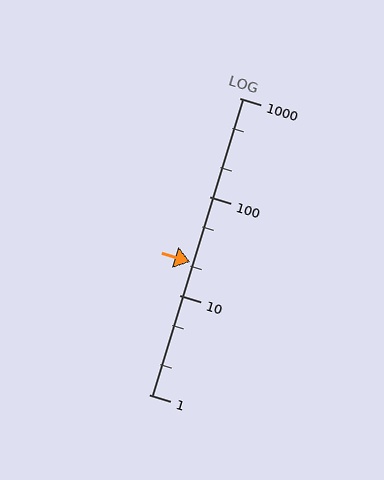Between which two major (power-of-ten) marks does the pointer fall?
The pointer is between 10 and 100.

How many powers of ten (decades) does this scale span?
The scale spans 3 decades, from 1 to 1000.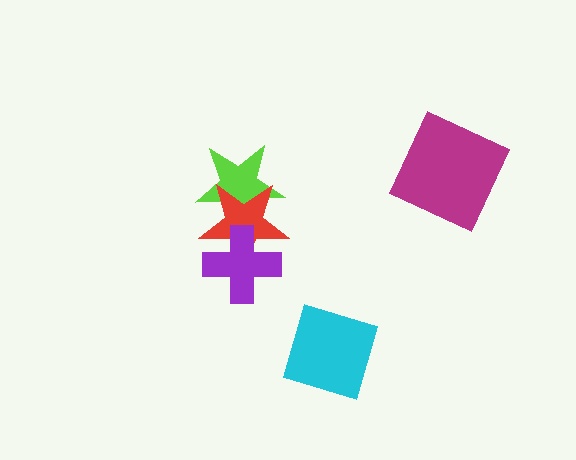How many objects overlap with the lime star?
1 object overlaps with the lime star.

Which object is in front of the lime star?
The red star is in front of the lime star.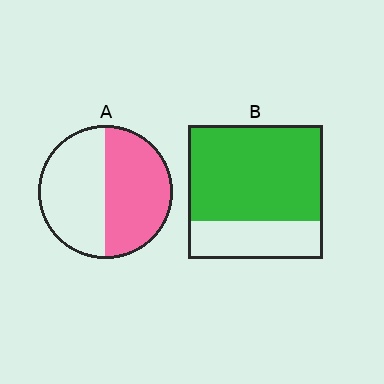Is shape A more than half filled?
Roughly half.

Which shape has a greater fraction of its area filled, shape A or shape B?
Shape B.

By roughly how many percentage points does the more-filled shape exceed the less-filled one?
By roughly 20 percentage points (B over A).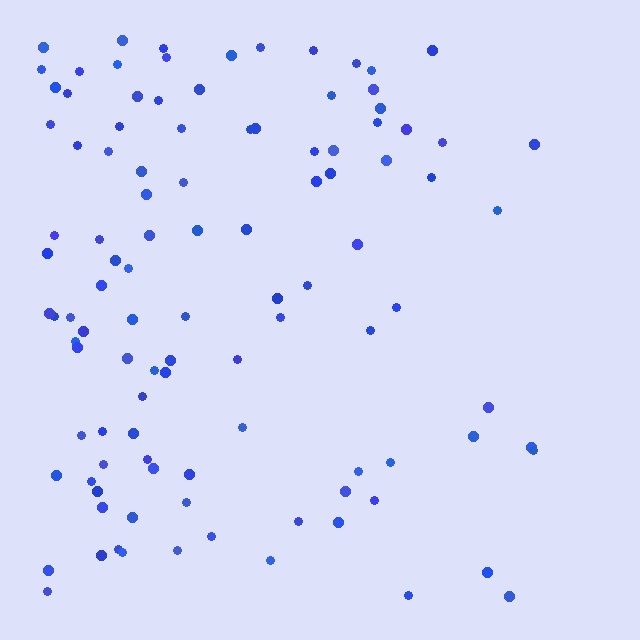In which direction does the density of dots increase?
From right to left, with the left side densest.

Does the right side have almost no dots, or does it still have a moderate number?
Still a moderate number, just noticeably fewer than the left.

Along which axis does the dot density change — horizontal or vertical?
Horizontal.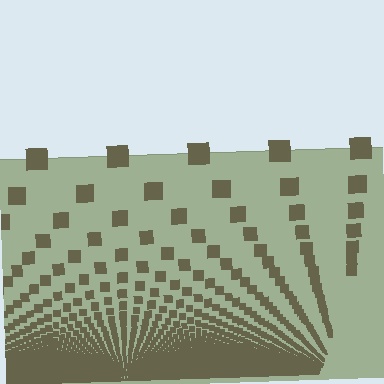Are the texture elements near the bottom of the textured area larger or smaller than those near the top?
Smaller. The gradient is inverted — elements near the bottom are smaller and denser.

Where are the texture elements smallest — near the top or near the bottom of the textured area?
Near the bottom.